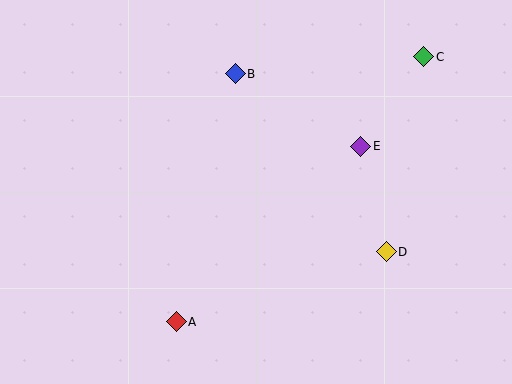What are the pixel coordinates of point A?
Point A is at (176, 322).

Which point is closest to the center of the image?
Point E at (361, 146) is closest to the center.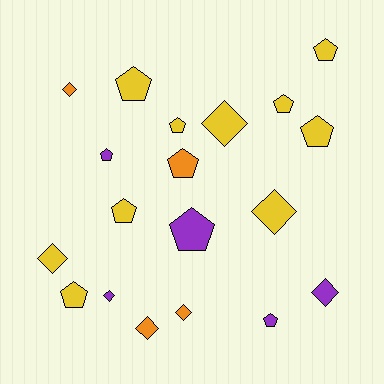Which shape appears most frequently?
Pentagon, with 11 objects.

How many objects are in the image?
There are 19 objects.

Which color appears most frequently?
Yellow, with 10 objects.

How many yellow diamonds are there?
There are 3 yellow diamonds.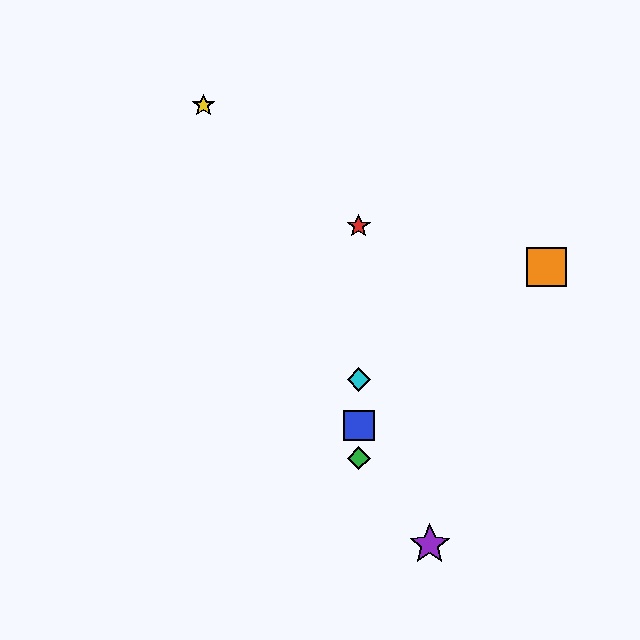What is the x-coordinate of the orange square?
The orange square is at x≈546.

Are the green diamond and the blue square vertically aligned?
Yes, both are at x≈359.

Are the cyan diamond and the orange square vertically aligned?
No, the cyan diamond is at x≈359 and the orange square is at x≈546.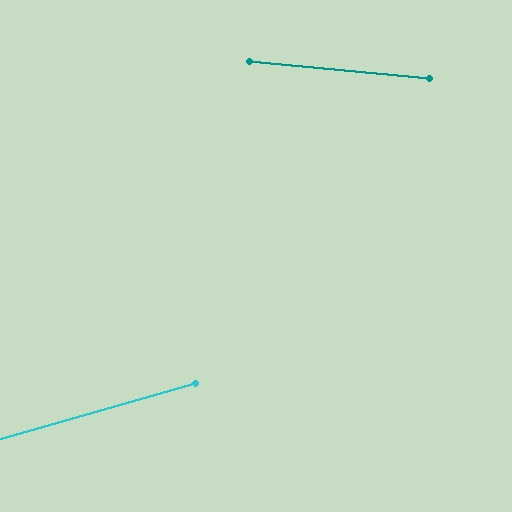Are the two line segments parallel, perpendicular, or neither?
Neither parallel nor perpendicular — they differ by about 21°.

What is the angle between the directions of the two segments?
Approximately 21 degrees.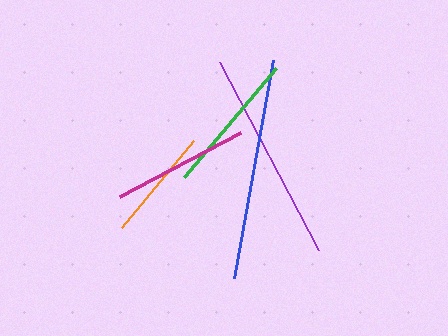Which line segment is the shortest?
The orange line is the shortest at approximately 114 pixels.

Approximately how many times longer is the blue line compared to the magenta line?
The blue line is approximately 1.6 times the length of the magenta line.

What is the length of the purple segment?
The purple segment is approximately 212 pixels long.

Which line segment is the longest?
The blue line is the longest at approximately 222 pixels.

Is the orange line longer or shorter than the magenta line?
The magenta line is longer than the orange line.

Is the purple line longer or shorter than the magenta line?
The purple line is longer than the magenta line.